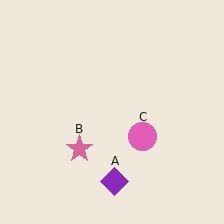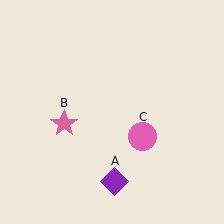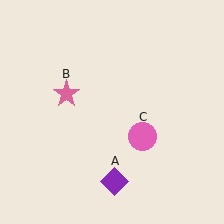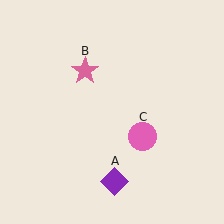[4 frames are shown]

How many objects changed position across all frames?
1 object changed position: pink star (object B).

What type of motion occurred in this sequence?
The pink star (object B) rotated clockwise around the center of the scene.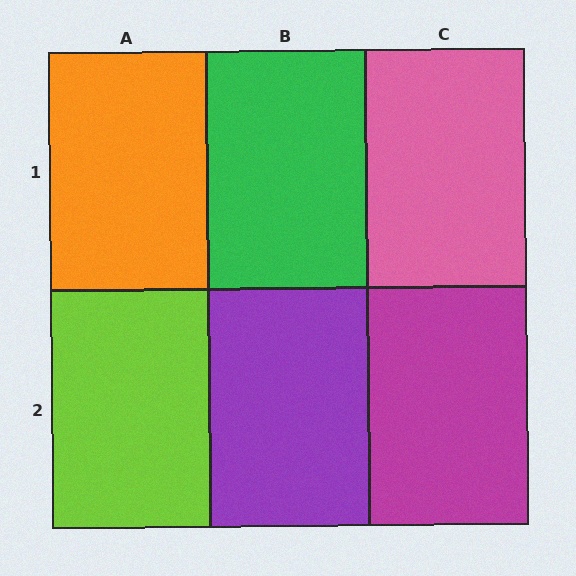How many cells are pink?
1 cell is pink.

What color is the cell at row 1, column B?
Green.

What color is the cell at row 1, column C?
Pink.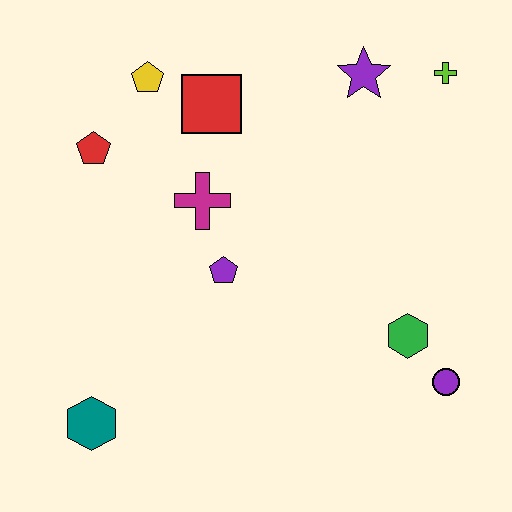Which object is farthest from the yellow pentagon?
The purple circle is farthest from the yellow pentagon.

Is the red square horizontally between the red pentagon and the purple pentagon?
Yes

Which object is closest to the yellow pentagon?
The red square is closest to the yellow pentagon.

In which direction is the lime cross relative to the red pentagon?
The lime cross is to the right of the red pentagon.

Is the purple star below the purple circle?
No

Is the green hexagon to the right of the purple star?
Yes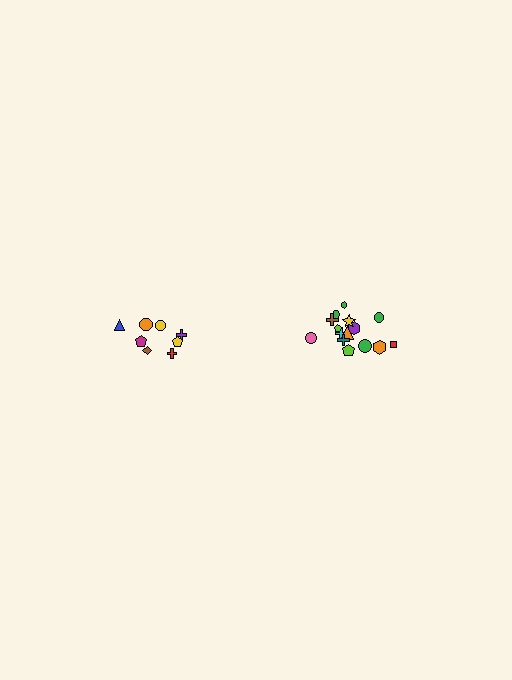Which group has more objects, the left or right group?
The right group.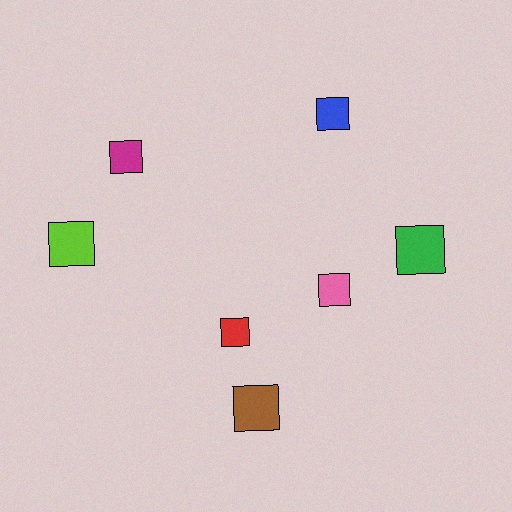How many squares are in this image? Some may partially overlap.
There are 7 squares.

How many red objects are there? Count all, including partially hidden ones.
There is 1 red object.